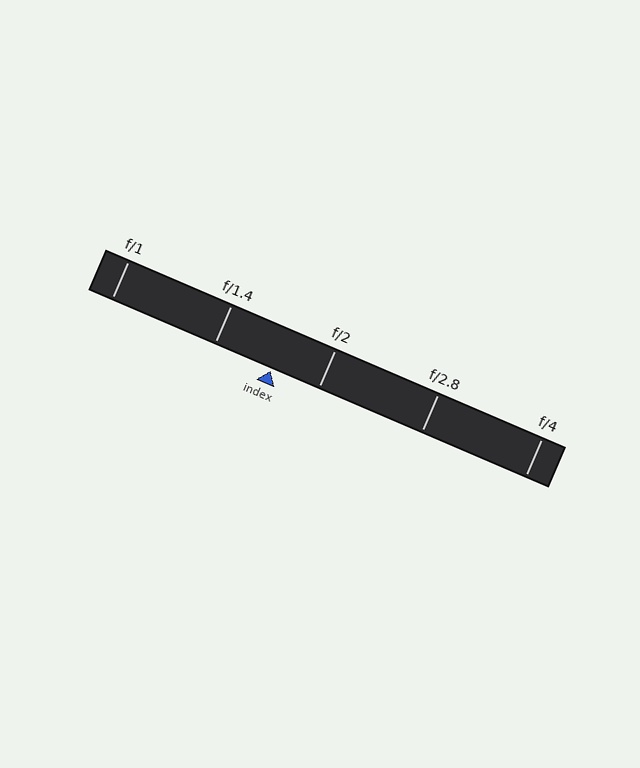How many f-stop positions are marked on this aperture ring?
There are 5 f-stop positions marked.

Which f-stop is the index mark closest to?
The index mark is closest to f/2.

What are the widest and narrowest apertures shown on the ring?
The widest aperture shown is f/1 and the narrowest is f/4.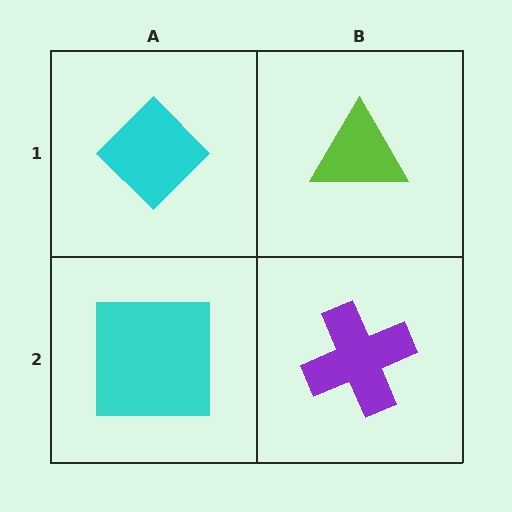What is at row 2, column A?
A cyan square.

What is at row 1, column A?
A cyan diamond.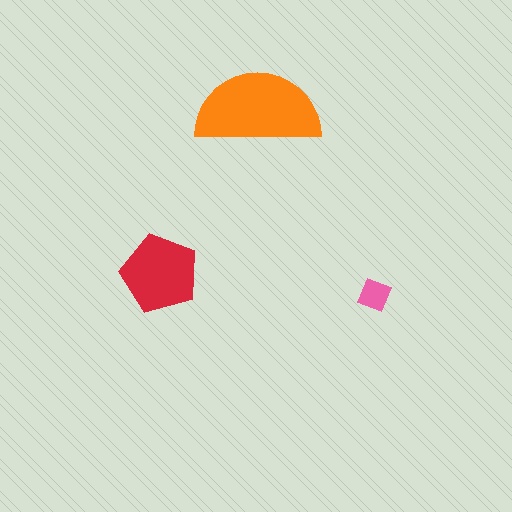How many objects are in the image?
There are 3 objects in the image.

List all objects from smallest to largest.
The pink diamond, the red pentagon, the orange semicircle.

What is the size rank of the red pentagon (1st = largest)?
2nd.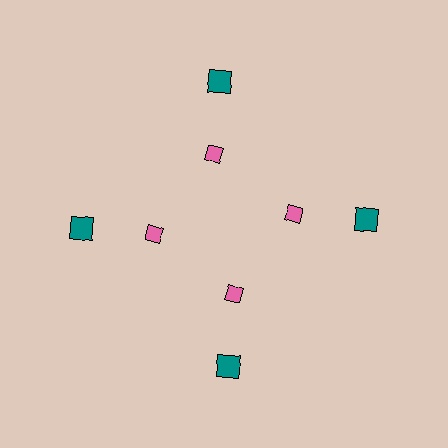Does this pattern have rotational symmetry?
Yes, this pattern has 4-fold rotational symmetry. It looks the same after rotating 90 degrees around the center.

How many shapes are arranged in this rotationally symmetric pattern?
There are 8 shapes, arranged in 4 groups of 2.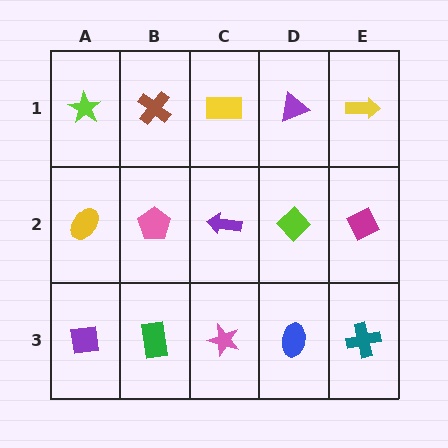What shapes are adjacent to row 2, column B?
A brown cross (row 1, column B), a green rectangle (row 3, column B), a yellow ellipse (row 2, column A), a purple arrow (row 2, column C).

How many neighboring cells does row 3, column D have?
3.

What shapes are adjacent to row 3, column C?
A purple arrow (row 2, column C), a green rectangle (row 3, column B), a blue ellipse (row 3, column D).